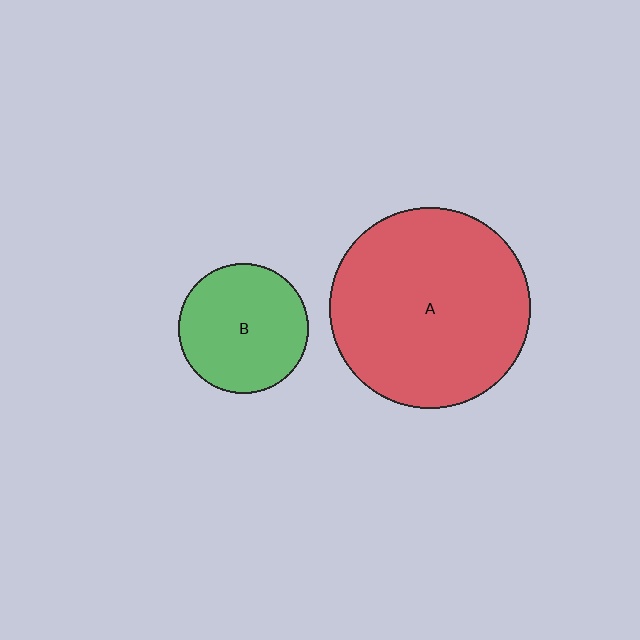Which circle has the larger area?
Circle A (red).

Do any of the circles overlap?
No, none of the circles overlap.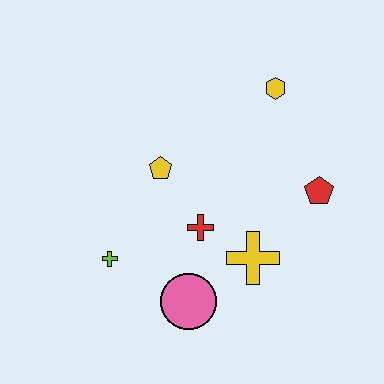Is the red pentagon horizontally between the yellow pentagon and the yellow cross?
No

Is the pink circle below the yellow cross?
Yes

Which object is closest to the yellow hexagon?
The red pentagon is closest to the yellow hexagon.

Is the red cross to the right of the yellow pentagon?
Yes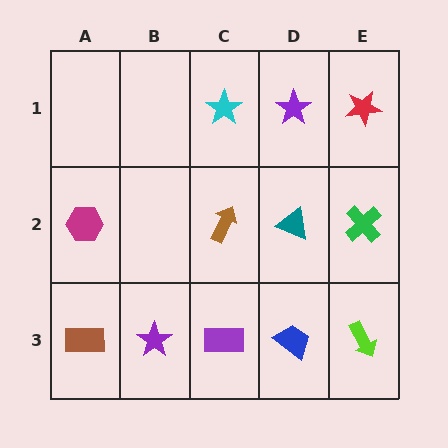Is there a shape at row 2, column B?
No, that cell is empty.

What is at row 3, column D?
A blue trapezoid.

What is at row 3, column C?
A purple rectangle.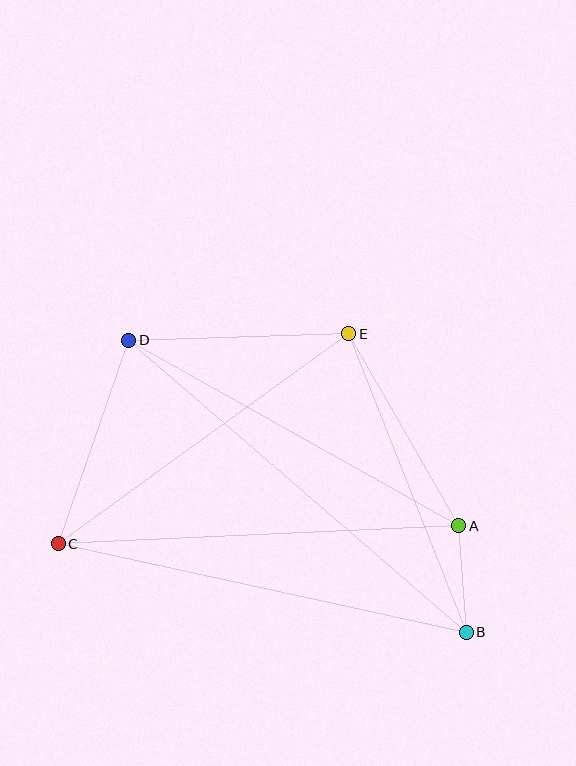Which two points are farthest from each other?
Points B and D are farthest from each other.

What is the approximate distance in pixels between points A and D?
The distance between A and D is approximately 378 pixels.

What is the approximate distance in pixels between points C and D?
The distance between C and D is approximately 215 pixels.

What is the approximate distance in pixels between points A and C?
The distance between A and C is approximately 401 pixels.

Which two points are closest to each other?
Points A and B are closest to each other.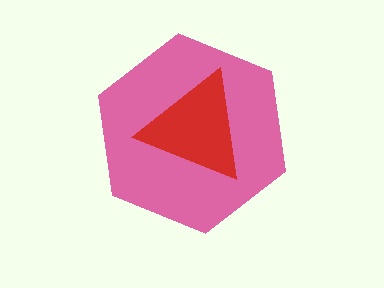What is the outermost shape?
The pink hexagon.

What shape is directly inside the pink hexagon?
The red triangle.